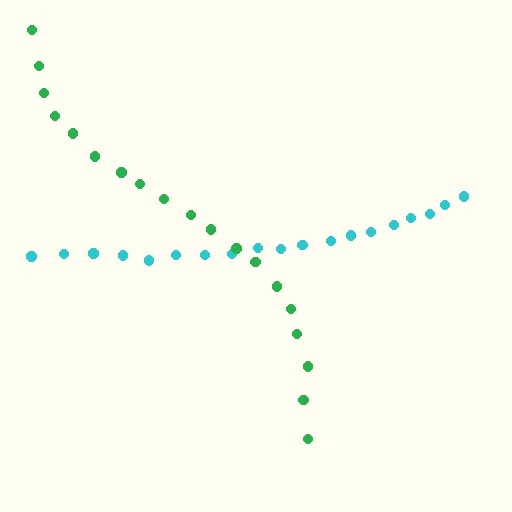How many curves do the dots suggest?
There are 2 distinct paths.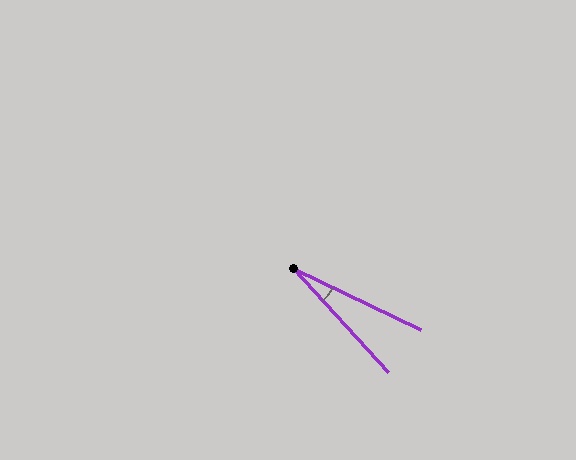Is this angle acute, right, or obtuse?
It is acute.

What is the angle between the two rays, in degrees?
Approximately 22 degrees.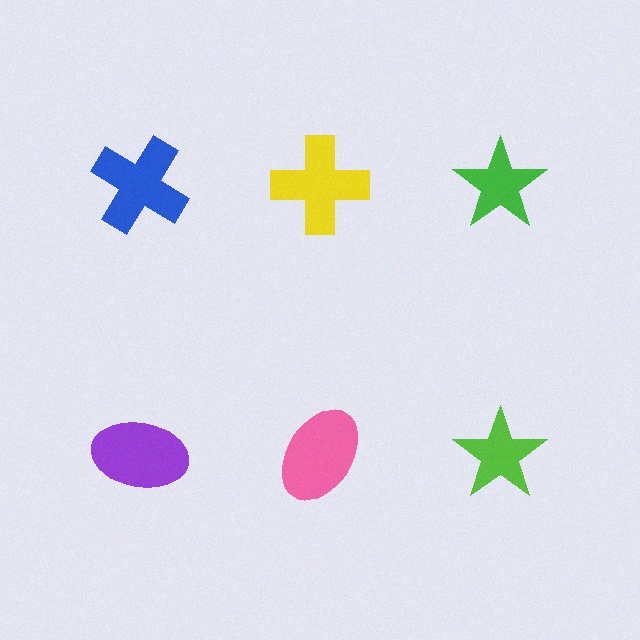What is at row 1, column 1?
A blue cross.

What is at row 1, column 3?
A green star.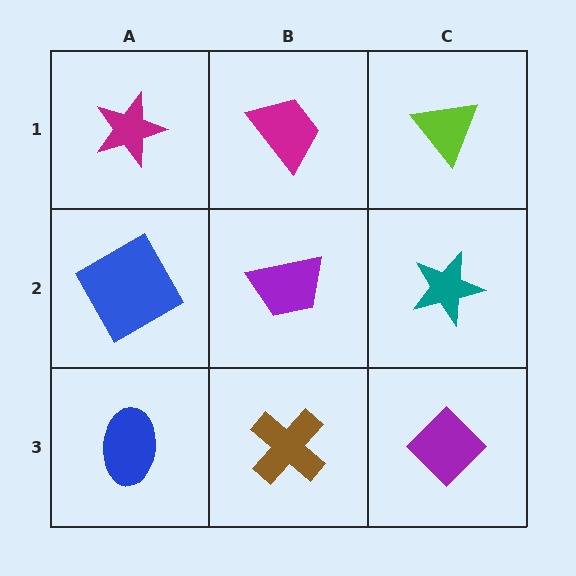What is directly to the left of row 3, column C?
A brown cross.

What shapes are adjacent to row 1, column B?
A purple trapezoid (row 2, column B), a magenta star (row 1, column A), a lime triangle (row 1, column C).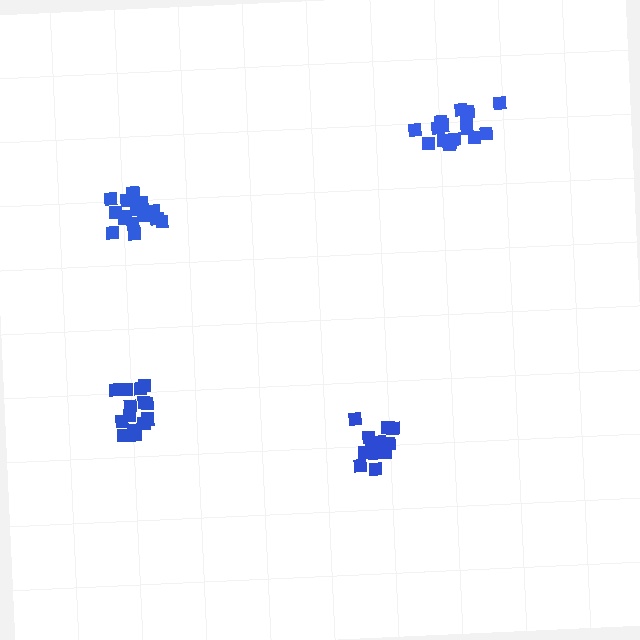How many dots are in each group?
Group 1: 14 dots, Group 2: 14 dots, Group 3: 17 dots, Group 4: 17 dots (62 total).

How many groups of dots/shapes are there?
There are 4 groups.